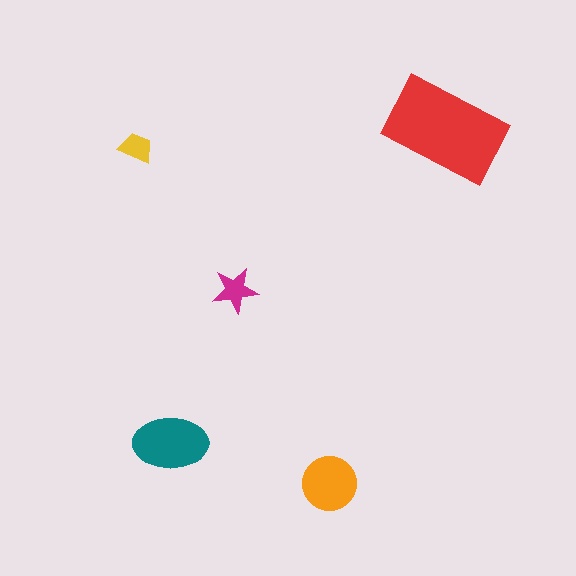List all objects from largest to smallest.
The red rectangle, the teal ellipse, the orange circle, the magenta star, the yellow trapezoid.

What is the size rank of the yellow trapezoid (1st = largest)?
5th.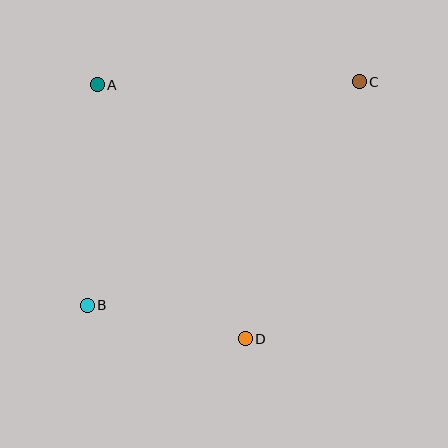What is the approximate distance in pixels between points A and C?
The distance between A and C is approximately 262 pixels.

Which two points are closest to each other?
Points B and D are closest to each other.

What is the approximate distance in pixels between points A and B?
The distance between A and B is approximately 221 pixels.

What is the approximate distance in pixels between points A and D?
The distance between A and D is approximately 294 pixels.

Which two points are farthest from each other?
Points B and C are farthest from each other.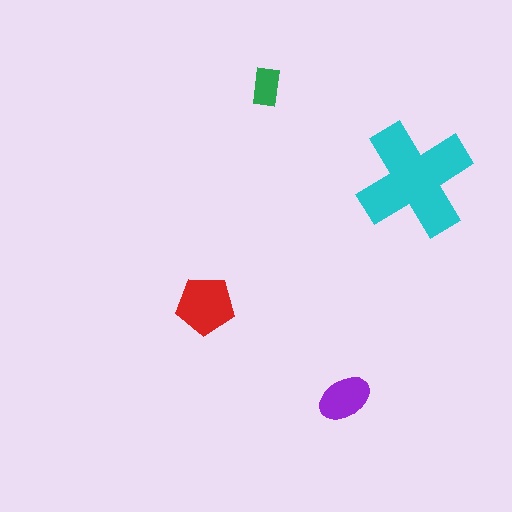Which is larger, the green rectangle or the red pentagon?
The red pentagon.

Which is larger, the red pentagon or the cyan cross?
The cyan cross.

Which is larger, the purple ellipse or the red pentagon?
The red pentagon.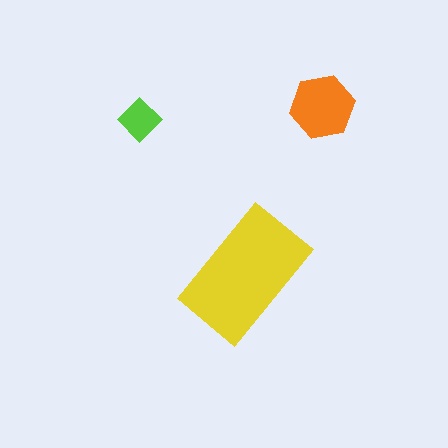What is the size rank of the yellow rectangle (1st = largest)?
1st.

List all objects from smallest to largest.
The lime diamond, the orange hexagon, the yellow rectangle.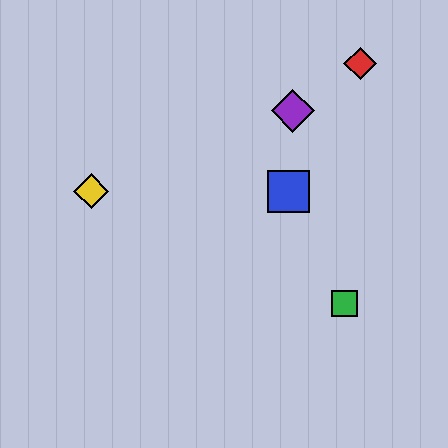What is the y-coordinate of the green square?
The green square is at y≈303.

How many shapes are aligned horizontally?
2 shapes (the blue square, the yellow diamond) are aligned horizontally.